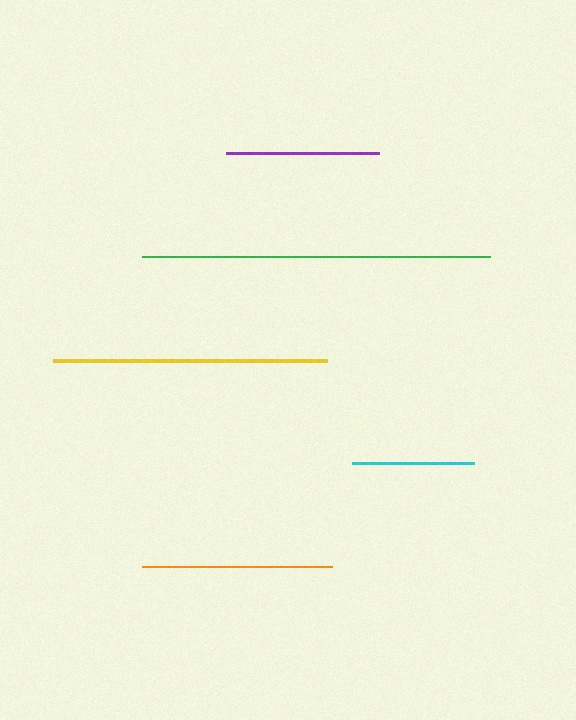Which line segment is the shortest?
The cyan line is the shortest at approximately 122 pixels.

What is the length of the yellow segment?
The yellow segment is approximately 274 pixels long.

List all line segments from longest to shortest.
From longest to shortest: green, yellow, orange, purple, cyan.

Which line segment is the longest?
The green line is the longest at approximately 348 pixels.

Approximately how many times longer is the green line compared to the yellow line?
The green line is approximately 1.3 times the length of the yellow line.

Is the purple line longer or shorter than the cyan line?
The purple line is longer than the cyan line.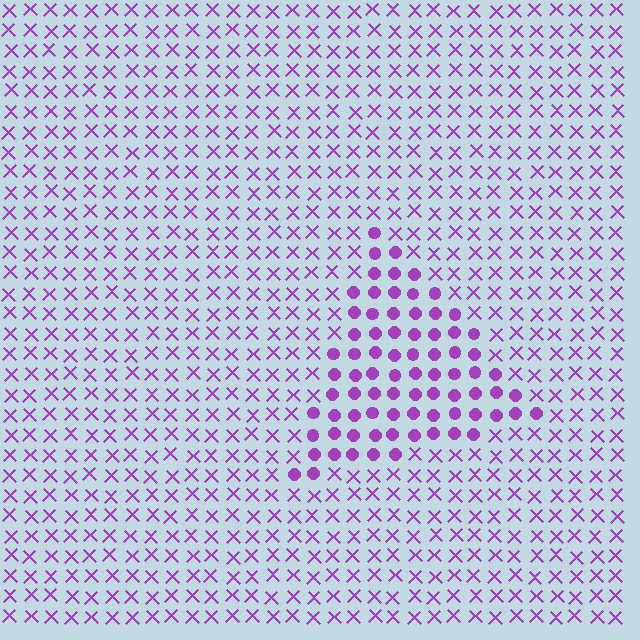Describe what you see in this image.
The image is filled with small purple elements arranged in a uniform grid. A triangle-shaped region contains circles, while the surrounding area contains X marks. The boundary is defined purely by the change in element shape.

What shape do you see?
I see a triangle.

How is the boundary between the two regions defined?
The boundary is defined by a change in element shape: circles inside vs. X marks outside. All elements share the same color and spacing.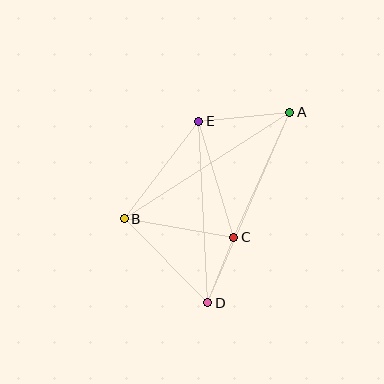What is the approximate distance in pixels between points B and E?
The distance between B and E is approximately 123 pixels.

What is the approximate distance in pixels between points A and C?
The distance between A and C is approximately 137 pixels.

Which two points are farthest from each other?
Points A and D are farthest from each other.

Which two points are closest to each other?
Points C and D are closest to each other.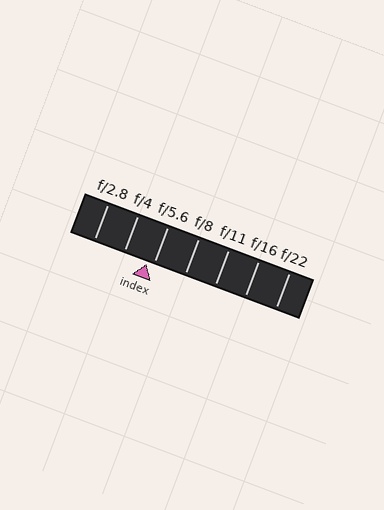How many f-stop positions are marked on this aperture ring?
There are 7 f-stop positions marked.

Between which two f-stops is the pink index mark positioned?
The index mark is between f/4 and f/5.6.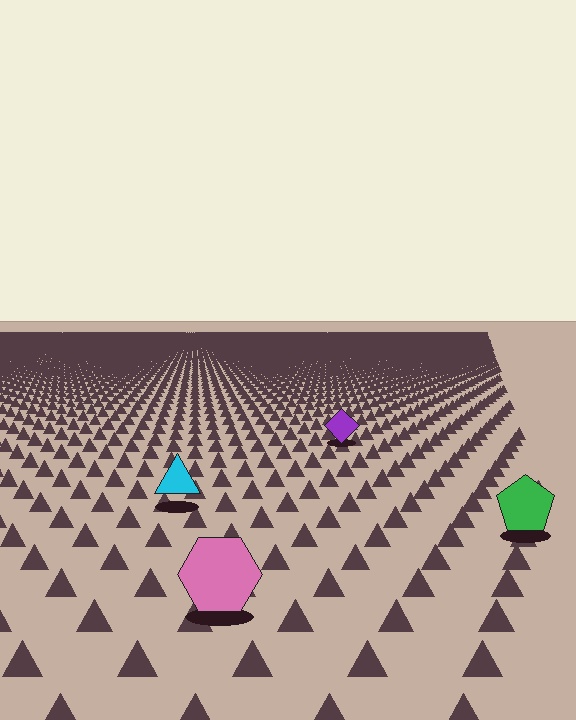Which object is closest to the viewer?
The pink hexagon is closest. The texture marks near it are larger and more spread out.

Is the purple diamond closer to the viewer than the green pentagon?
No. The green pentagon is closer — you can tell from the texture gradient: the ground texture is coarser near it.